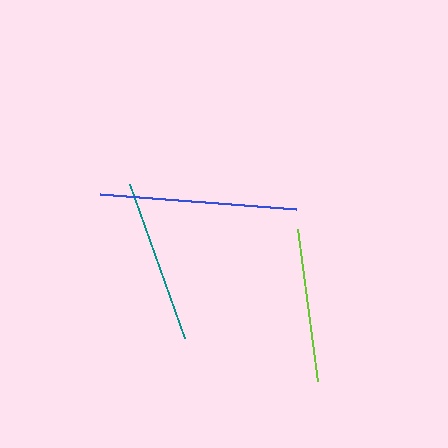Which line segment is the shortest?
The lime line is the shortest at approximately 153 pixels.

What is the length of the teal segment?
The teal segment is approximately 163 pixels long.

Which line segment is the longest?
The blue line is the longest at approximately 197 pixels.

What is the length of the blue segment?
The blue segment is approximately 197 pixels long.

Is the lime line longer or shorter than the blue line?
The blue line is longer than the lime line.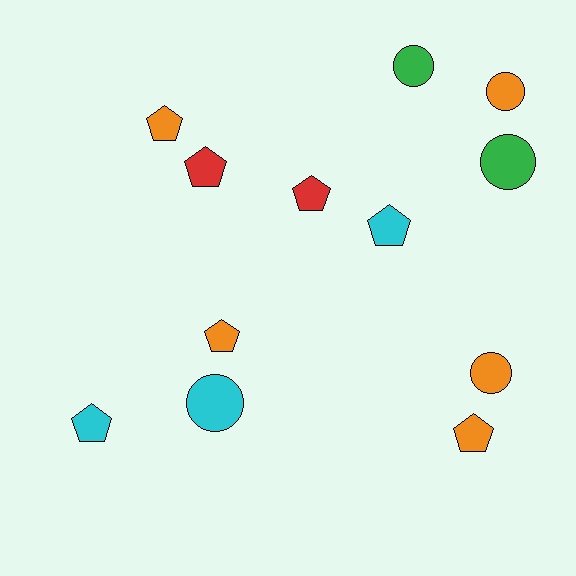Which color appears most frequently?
Orange, with 5 objects.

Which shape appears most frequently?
Pentagon, with 7 objects.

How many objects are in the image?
There are 12 objects.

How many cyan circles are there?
There is 1 cyan circle.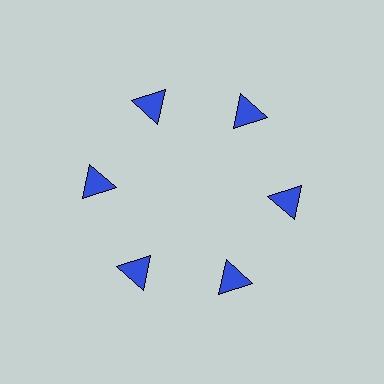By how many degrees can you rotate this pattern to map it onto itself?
The pattern maps onto itself every 60 degrees of rotation.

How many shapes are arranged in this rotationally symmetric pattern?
There are 6 shapes, arranged in 6 groups of 1.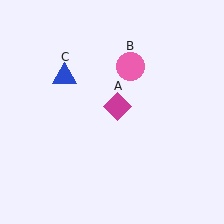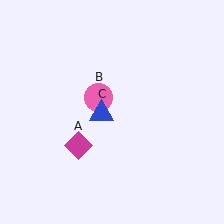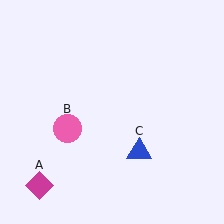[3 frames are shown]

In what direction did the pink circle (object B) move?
The pink circle (object B) moved down and to the left.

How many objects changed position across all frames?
3 objects changed position: magenta diamond (object A), pink circle (object B), blue triangle (object C).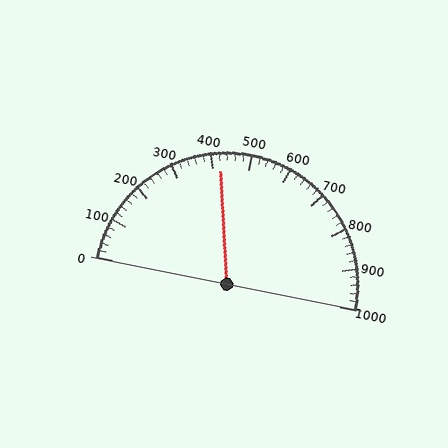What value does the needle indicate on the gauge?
The needle indicates approximately 420.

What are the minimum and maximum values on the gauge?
The gauge ranges from 0 to 1000.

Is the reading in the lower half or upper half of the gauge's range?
The reading is in the lower half of the range (0 to 1000).